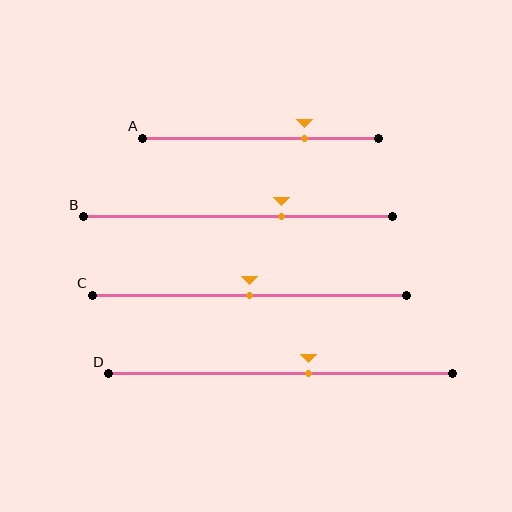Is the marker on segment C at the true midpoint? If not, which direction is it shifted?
Yes, the marker on segment C is at the true midpoint.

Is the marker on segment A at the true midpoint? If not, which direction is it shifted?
No, the marker on segment A is shifted to the right by about 18% of the segment length.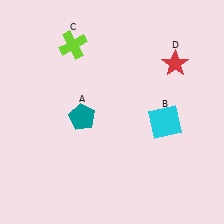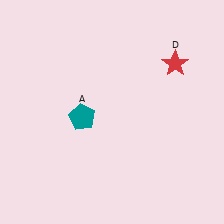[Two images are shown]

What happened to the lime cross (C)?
The lime cross (C) was removed in Image 2. It was in the top-left area of Image 1.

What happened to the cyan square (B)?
The cyan square (B) was removed in Image 2. It was in the bottom-right area of Image 1.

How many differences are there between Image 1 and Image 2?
There are 2 differences between the two images.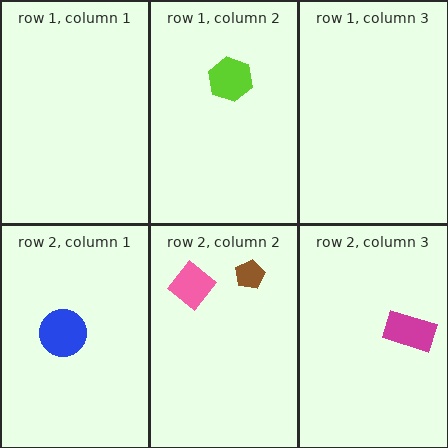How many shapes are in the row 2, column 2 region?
2.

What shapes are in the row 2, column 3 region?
The magenta rectangle.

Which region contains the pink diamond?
The row 2, column 2 region.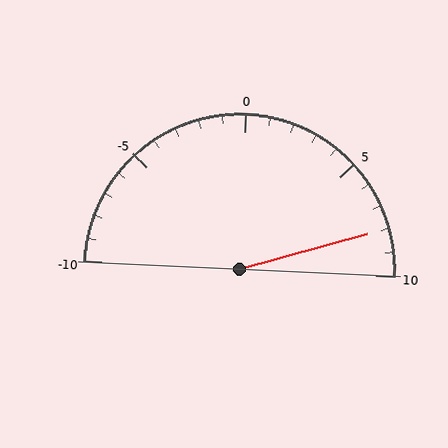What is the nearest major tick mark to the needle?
The nearest major tick mark is 10.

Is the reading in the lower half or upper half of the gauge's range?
The reading is in the upper half of the range (-10 to 10).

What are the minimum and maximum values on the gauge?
The gauge ranges from -10 to 10.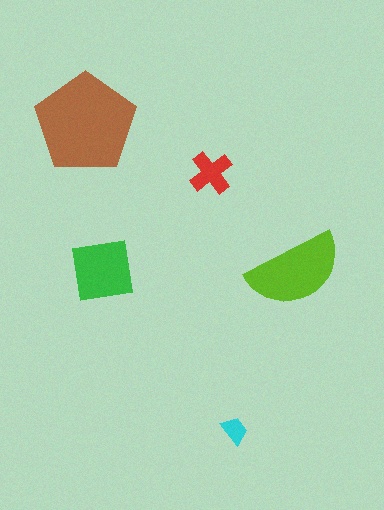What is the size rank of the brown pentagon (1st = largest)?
1st.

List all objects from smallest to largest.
The cyan trapezoid, the red cross, the green square, the lime semicircle, the brown pentagon.